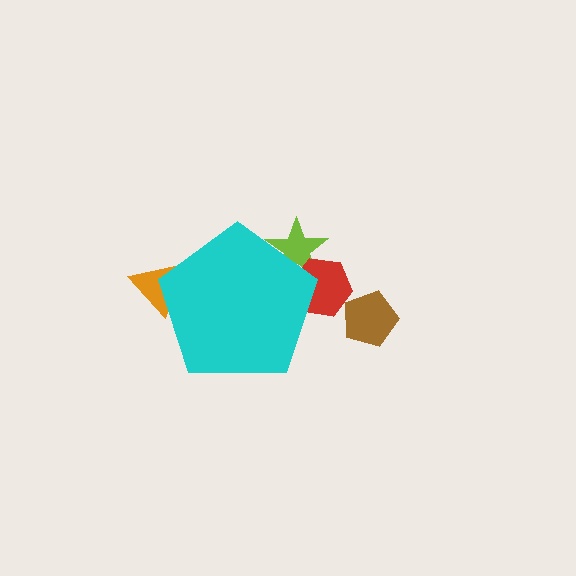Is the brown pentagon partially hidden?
No, the brown pentagon is fully visible.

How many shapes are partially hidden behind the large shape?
3 shapes are partially hidden.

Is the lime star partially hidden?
Yes, the lime star is partially hidden behind the cyan pentagon.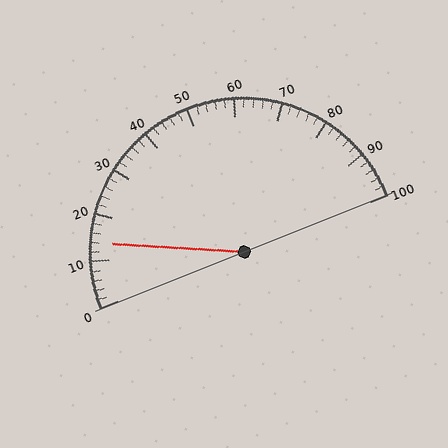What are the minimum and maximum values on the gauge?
The gauge ranges from 0 to 100.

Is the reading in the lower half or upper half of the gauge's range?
The reading is in the lower half of the range (0 to 100).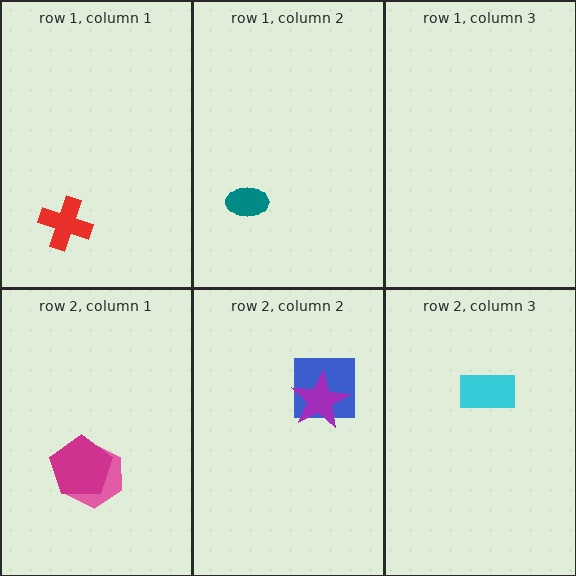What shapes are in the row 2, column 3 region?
The cyan rectangle.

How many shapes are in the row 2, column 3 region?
1.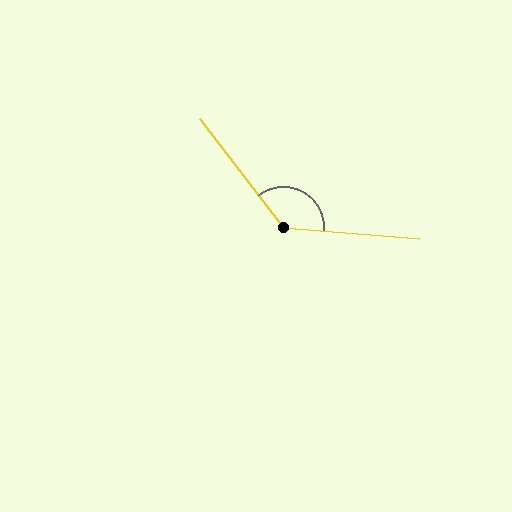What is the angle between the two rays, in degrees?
Approximately 132 degrees.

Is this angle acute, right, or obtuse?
It is obtuse.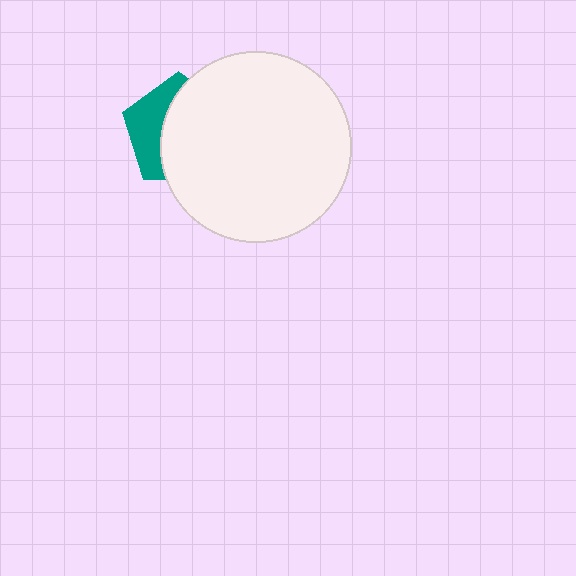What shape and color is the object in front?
The object in front is a white circle.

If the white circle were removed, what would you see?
You would see the complete teal pentagon.